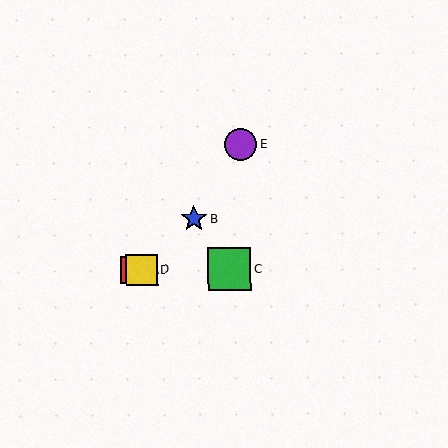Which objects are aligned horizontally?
Objects A, C, D are aligned horizontally.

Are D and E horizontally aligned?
No, D is at y≈270 and E is at y≈144.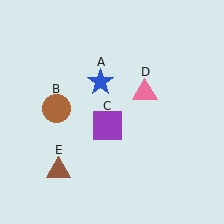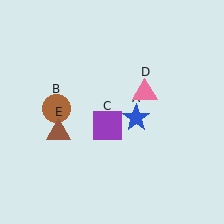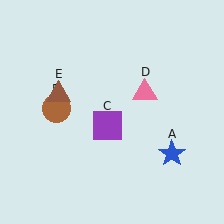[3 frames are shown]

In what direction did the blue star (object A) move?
The blue star (object A) moved down and to the right.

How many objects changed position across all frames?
2 objects changed position: blue star (object A), brown triangle (object E).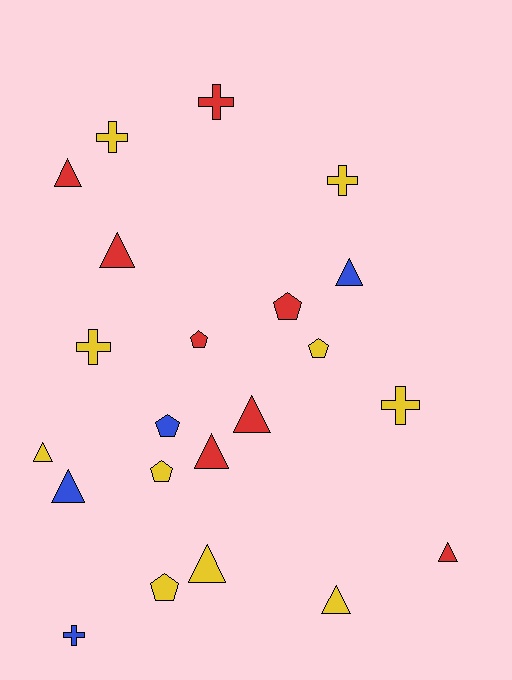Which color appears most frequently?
Yellow, with 10 objects.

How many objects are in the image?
There are 22 objects.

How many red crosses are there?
There is 1 red cross.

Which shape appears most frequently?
Triangle, with 10 objects.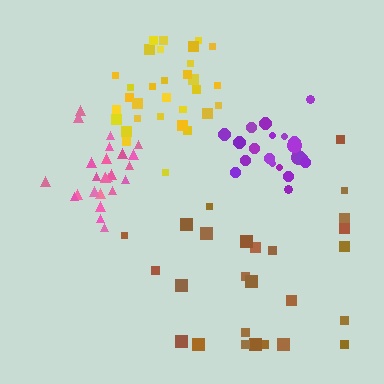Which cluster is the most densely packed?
Purple.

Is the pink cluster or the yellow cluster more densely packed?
Pink.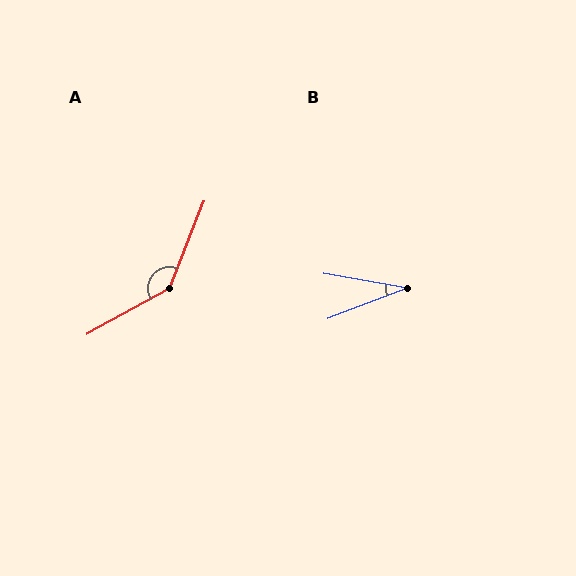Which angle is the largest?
A, at approximately 141 degrees.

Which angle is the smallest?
B, at approximately 31 degrees.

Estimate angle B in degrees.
Approximately 31 degrees.